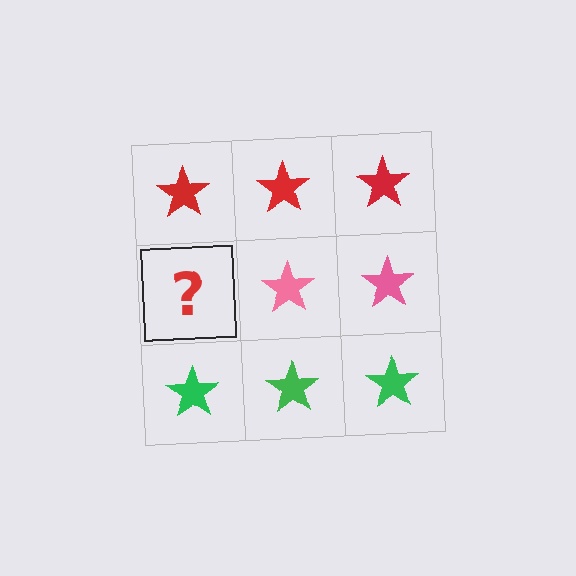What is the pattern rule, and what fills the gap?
The rule is that each row has a consistent color. The gap should be filled with a pink star.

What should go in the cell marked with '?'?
The missing cell should contain a pink star.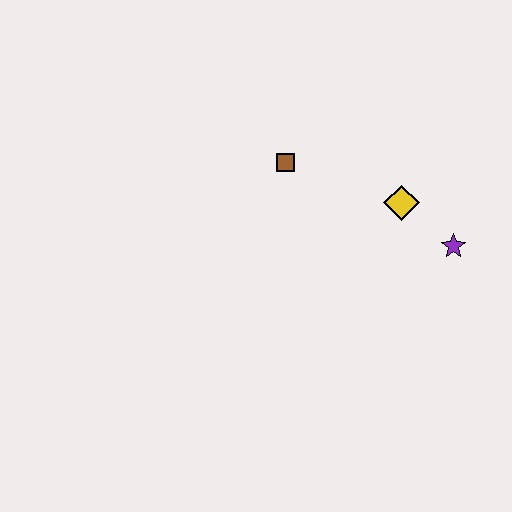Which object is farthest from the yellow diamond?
The brown square is farthest from the yellow diamond.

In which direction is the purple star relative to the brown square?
The purple star is to the right of the brown square.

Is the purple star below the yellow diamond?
Yes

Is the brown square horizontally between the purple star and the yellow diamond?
No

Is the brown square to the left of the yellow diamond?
Yes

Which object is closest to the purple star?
The yellow diamond is closest to the purple star.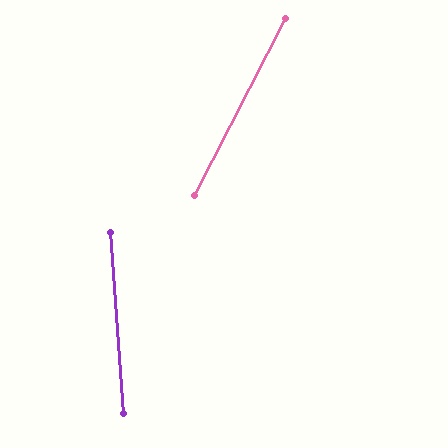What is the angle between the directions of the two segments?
Approximately 31 degrees.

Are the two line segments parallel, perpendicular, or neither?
Neither parallel nor perpendicular — they differ by about 31°.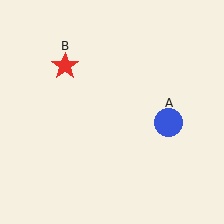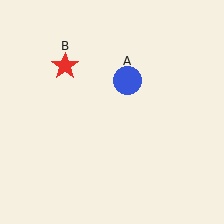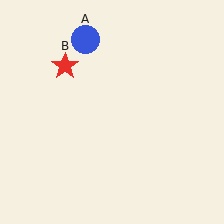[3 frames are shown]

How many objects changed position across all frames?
1 object changed position: blue circle (object A).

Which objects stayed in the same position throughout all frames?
Red star (object B) remained stationary.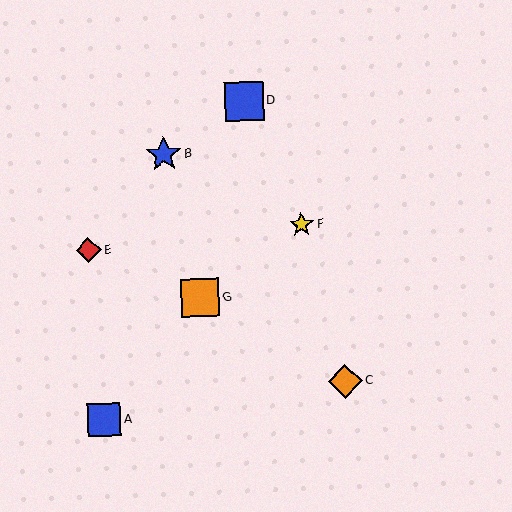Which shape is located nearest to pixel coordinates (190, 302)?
The orange square (labeled G) at (200, 298) is nearest to that location.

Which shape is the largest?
The blue square (labeled D) is the largest.